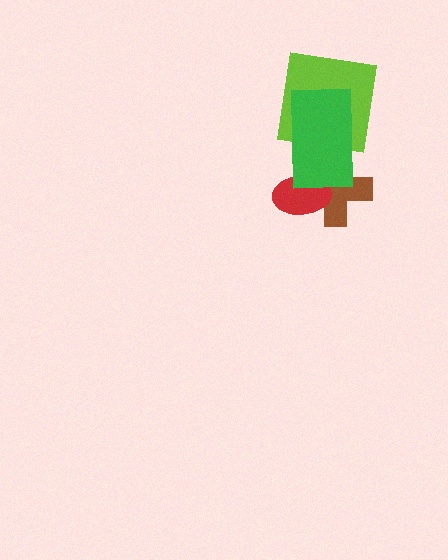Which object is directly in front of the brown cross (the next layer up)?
The red ellipse is directly in front of the brown cross.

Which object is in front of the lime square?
The green rectangle is in front of the lime square.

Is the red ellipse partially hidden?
Yes, it is partially covered by another shape.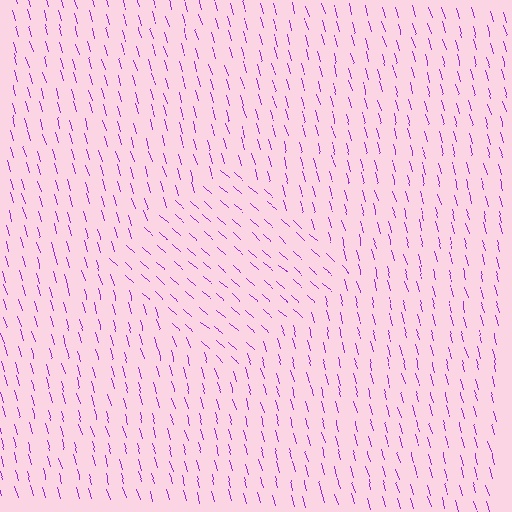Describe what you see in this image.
The image is filled with small purple line segments. A diamond region in the image has lines oriented differently from the surrounding lines, creating a visible texture boundary.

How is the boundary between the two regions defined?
The boundary is defined purely by a change in line orientation (approximately 32 degrees difference). All lines are the same color and thickness.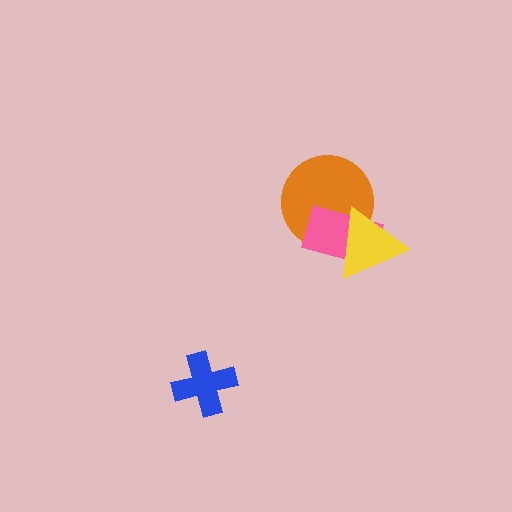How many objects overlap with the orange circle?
2 objects overlap with the orange circle.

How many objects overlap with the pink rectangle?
2 objects overlap with the pink rectangle.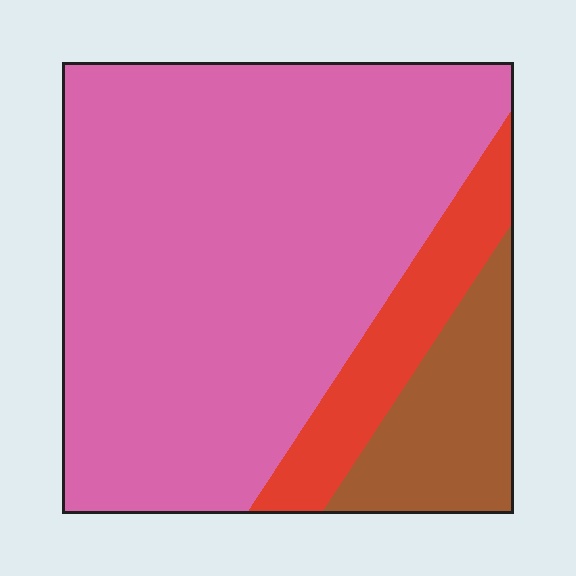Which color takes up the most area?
Pink, at roughly 75%.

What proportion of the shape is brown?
Brown takes up about one eighth (1/8) of the shape.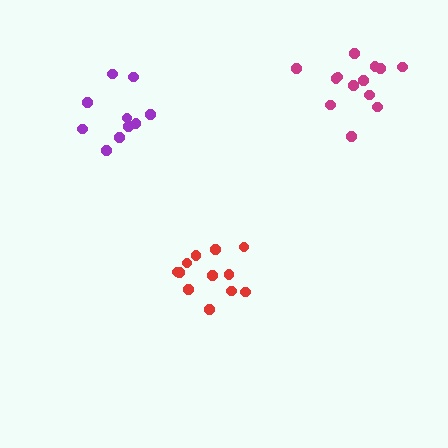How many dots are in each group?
Group 1: 12 dots, Group 2: 13 dots, Group 3: 10 dots (35 total).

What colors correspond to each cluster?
The clusters are colored: red, magenta, purple.